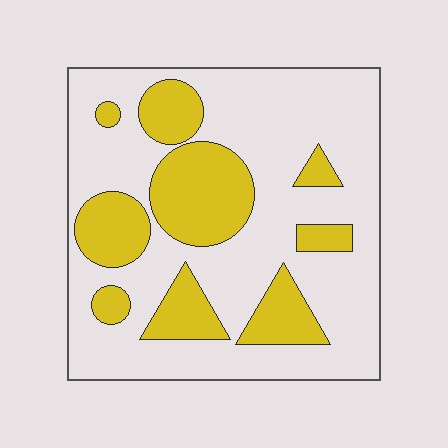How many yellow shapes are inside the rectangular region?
9.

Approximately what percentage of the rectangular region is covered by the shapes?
Approximately 30%.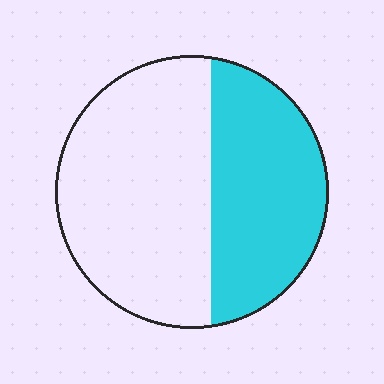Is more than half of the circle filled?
No.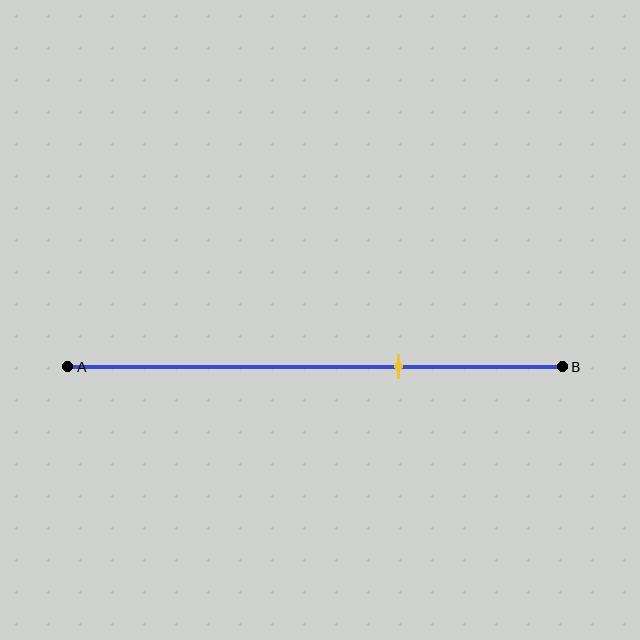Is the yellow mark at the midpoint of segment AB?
No, the mark is at about 65% from A, not at the 50% midpoint.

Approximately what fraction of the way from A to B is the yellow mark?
The yellow mark is approximately 65% of the way from A to B.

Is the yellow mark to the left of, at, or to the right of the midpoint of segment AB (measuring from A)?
The yellow mark is to the right of the midpoint of segment AB.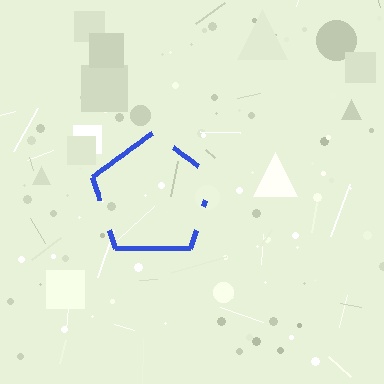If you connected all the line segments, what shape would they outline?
They would outline a pentagon.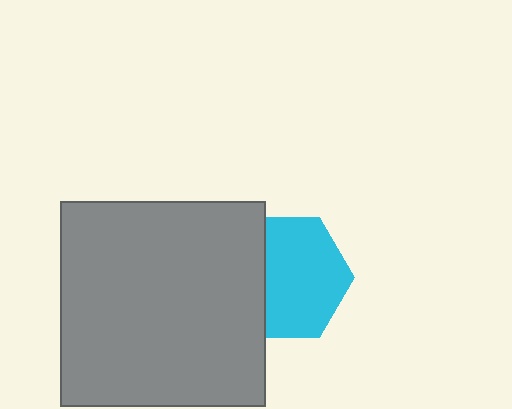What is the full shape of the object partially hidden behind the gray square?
The partially hidden object is a cyan hexagon.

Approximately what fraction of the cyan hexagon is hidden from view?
Roughly 31% of the cyan hexagon is hidden behind the gray square.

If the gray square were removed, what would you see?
You would see the complete cyan hexagon.